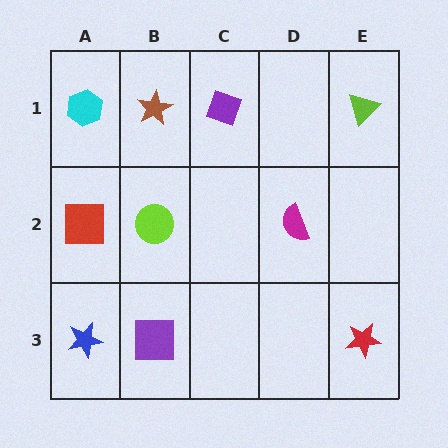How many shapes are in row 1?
4 shapes.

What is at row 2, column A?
A red square.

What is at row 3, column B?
A purple square.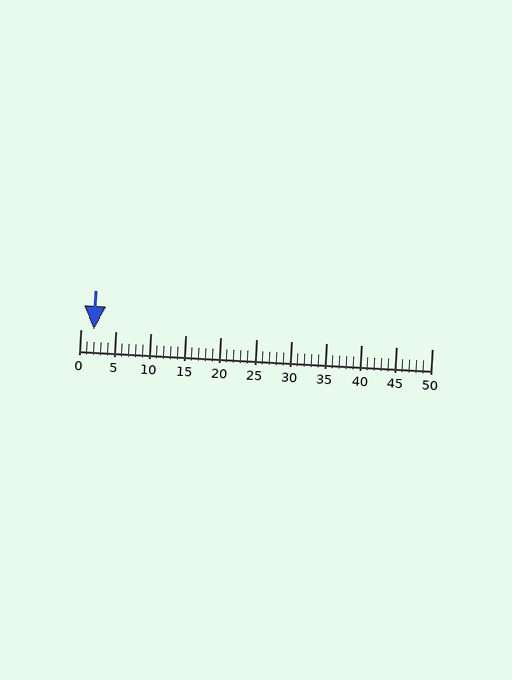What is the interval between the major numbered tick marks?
The major tick marks are spaced 5 units apart.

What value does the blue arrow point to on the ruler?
The blue arrow points to approximately 2.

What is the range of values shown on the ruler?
The ruler shows values from 0 to 50.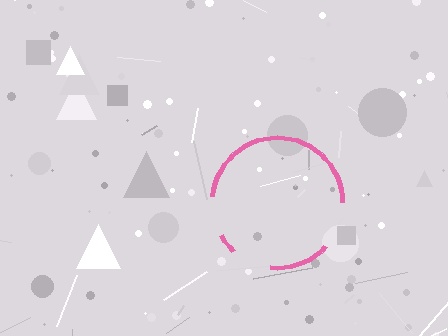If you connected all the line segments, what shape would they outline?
They would outline a circle.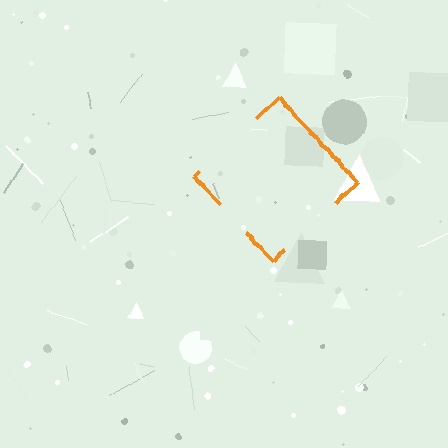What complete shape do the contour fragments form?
The contour fragments form a diamond.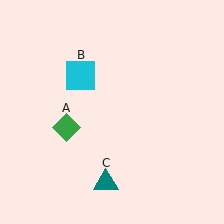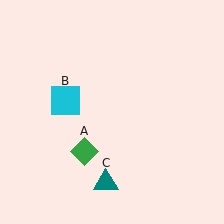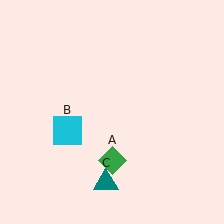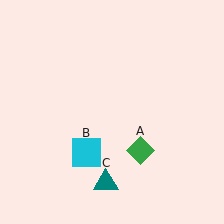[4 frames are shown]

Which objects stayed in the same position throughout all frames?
Teal triangle (object C) remained stationary.